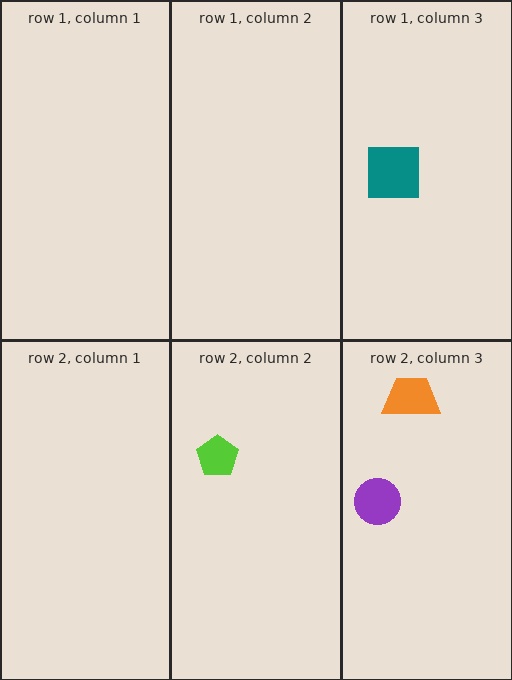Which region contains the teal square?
The row 1, column 3 region.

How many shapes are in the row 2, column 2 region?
1.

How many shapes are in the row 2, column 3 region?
2.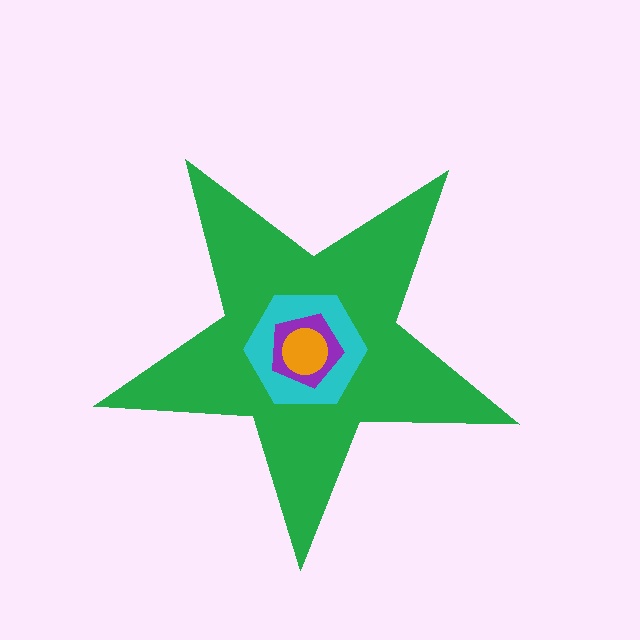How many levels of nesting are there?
4.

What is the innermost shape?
The orange circle.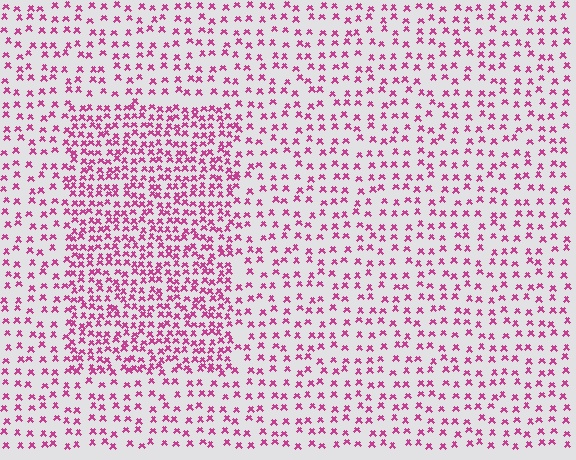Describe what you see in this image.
The image contains small magenta elements arranged at two different densities. A rectangle-shaped region is visible where the elements are more densely packed than the surrounding area.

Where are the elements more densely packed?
The elements are more densely packed inside the rectangle boundary.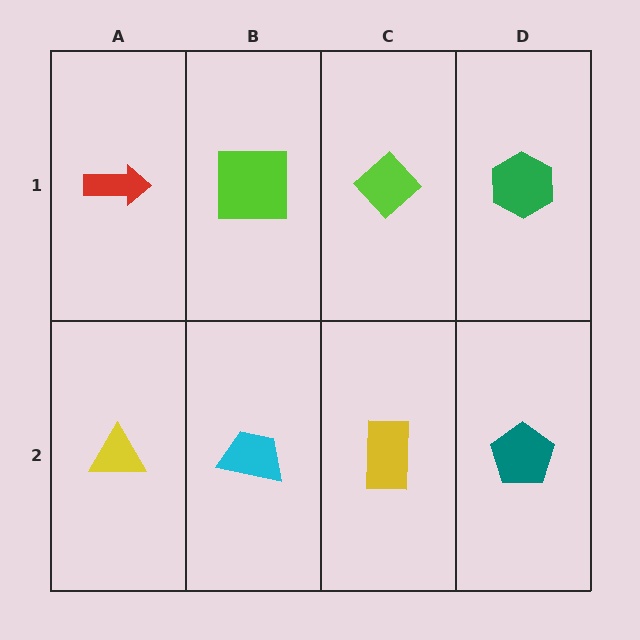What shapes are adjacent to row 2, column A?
A red arrow (row 1, column A), a cyan trapezoid (row 2, column B).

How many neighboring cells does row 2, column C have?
3.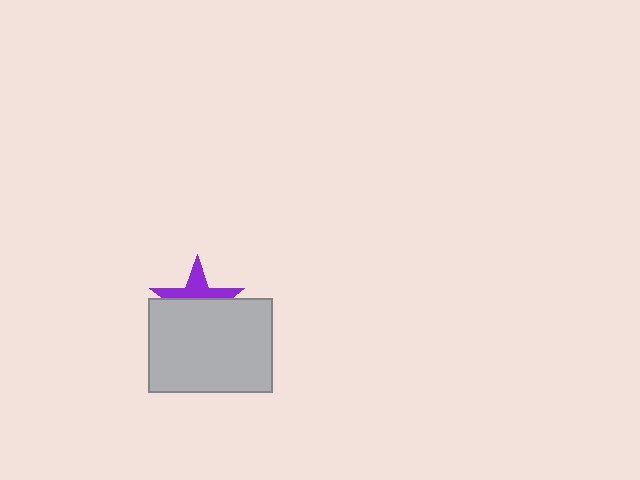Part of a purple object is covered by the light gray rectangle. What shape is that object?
It is a star.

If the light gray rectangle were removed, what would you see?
You would see the complete purple star.